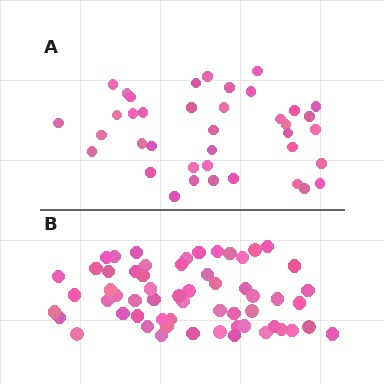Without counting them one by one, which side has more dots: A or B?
Region B (the bottom region) has more dots.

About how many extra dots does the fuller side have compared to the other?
Region B has approximately 20 more dots than region A.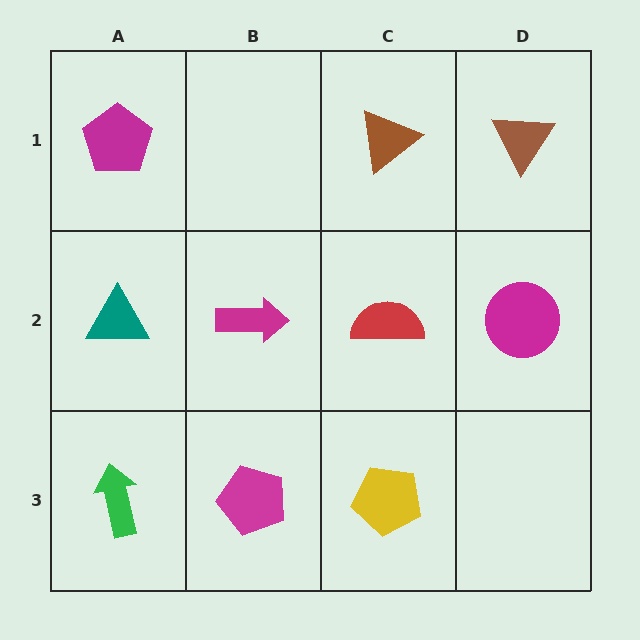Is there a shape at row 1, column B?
No, that cell is empty.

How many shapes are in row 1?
3 shapes.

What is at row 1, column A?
A magenta pentagon.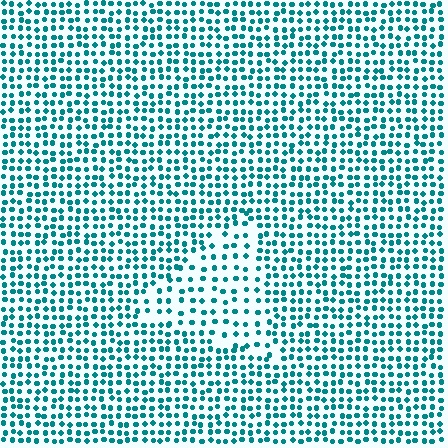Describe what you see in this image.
The image contains small teal elements arranged at two different densities. A triangle-shaped region is visible where the elements are less densely packed than the surrounding area.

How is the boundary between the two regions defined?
The boundary is defined by a change in element density (approximately 1.8x ratio). All elements are the same color, size, and shape.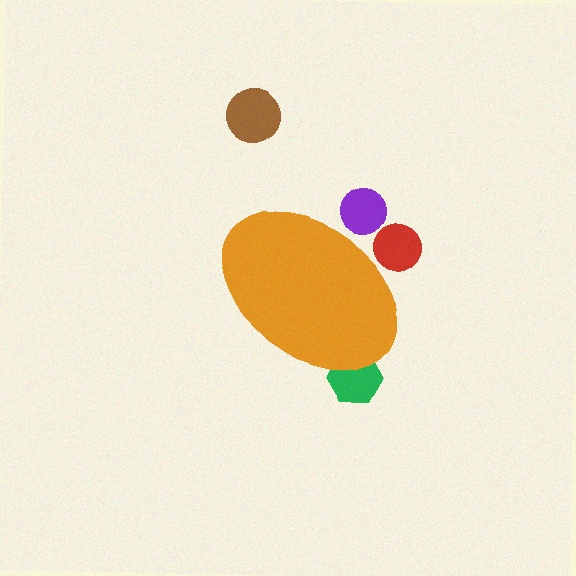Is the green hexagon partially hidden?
Yes, the green hexagon is partially hidden behind the orange ellipse.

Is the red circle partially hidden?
Yes, the red circle is partially hidden behind the orange ellipse.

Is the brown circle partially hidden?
No, the brown circle is fully visible.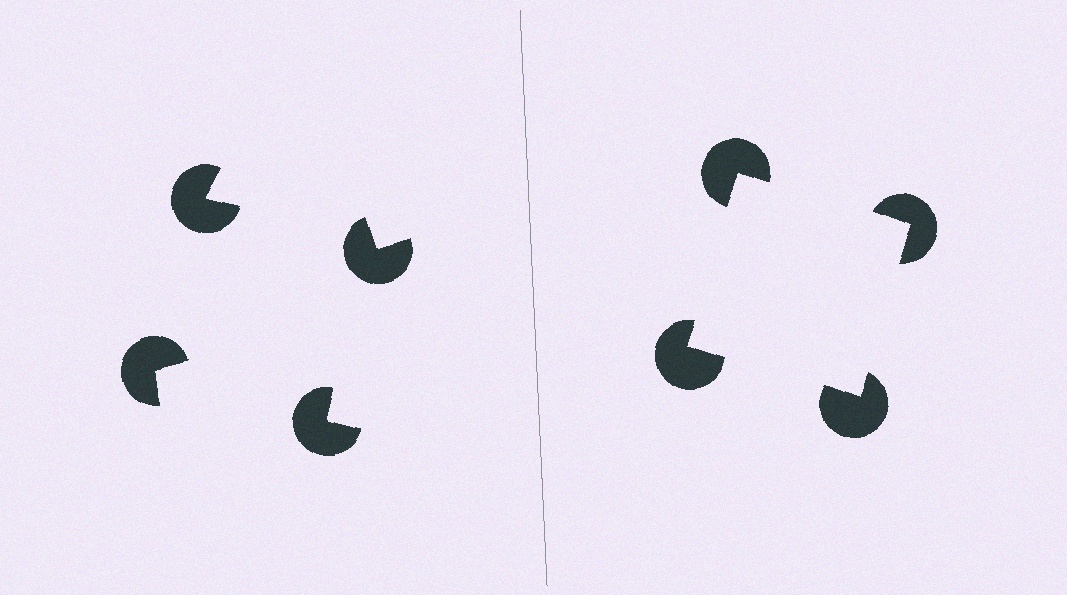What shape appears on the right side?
An illusory square.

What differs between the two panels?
The pac-man discs are positioned identically on both sides; only the wedge orientations differ. On the right they align to a square; on the left they are misaligned.